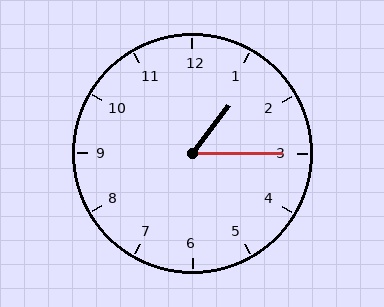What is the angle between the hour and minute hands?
Approximately 52 degrees.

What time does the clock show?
1:15.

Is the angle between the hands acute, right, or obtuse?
It is acute.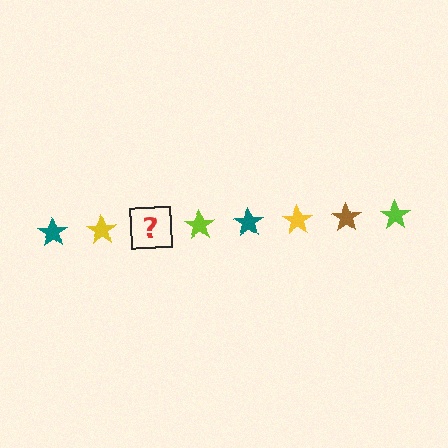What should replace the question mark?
The question mark should be replaced with a brown star.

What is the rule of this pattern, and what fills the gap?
The rule is that the pattern cycles through teal, yellow, brown, lime stars. The gap should be filled with a brown star.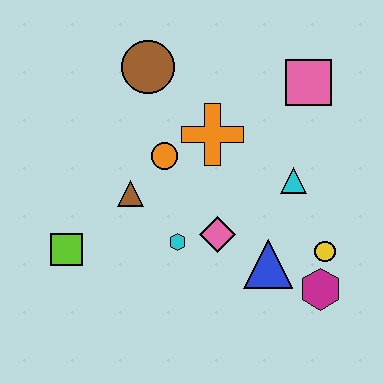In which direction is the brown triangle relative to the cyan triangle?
The brown triangle is to the left of the cyan triangle.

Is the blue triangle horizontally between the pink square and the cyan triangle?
No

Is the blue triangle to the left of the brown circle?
No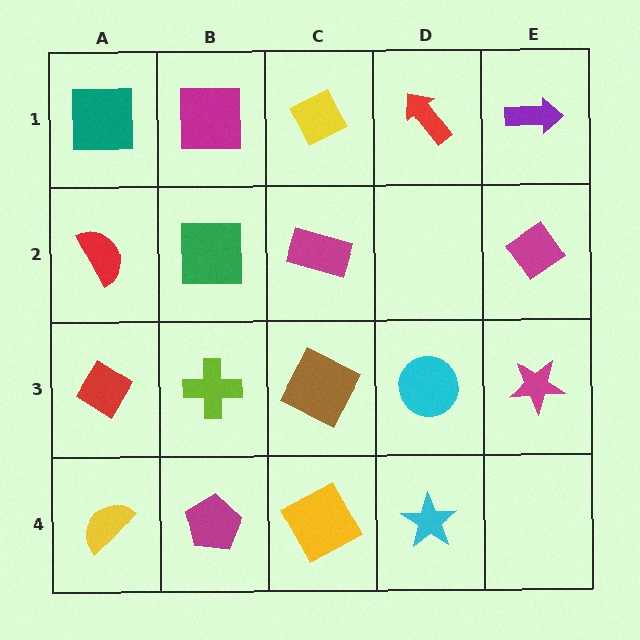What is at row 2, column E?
A magenta diamond.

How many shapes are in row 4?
4 shapes.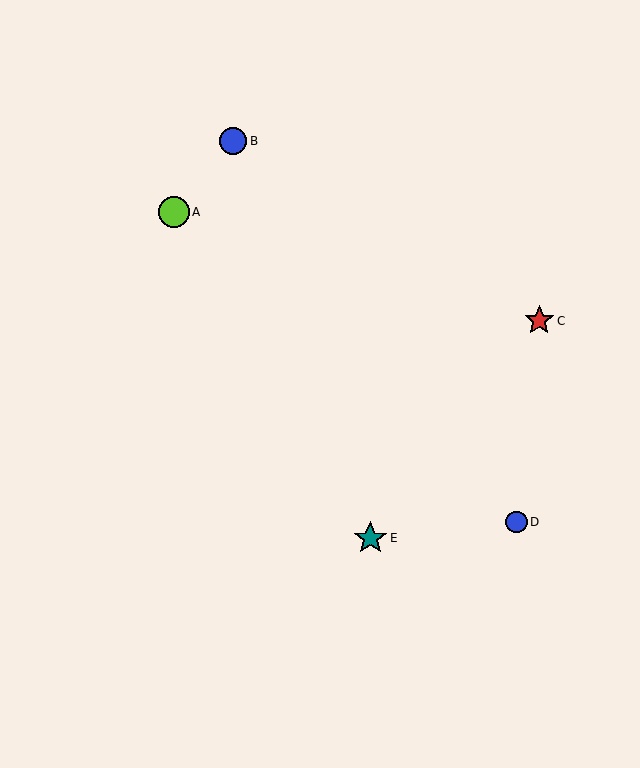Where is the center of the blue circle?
The center of the blue circle is at (233, 141).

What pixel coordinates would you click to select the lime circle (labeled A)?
Click at (174, 212) to select the lime circle A.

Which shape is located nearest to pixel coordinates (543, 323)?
The red star (labeled C) at (539, 321) is nearest to that location.